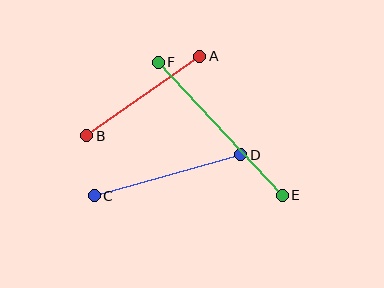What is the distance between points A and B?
The distance is approximately 138 pixels.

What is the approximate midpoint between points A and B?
The midpoint is at approximately (143, 96) pixels.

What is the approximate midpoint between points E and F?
The midpoint is at approximately (220, 129) pixels.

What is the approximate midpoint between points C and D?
The midpoint is at approximately (167, 175) pixels.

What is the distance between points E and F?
The distance is approximately 182 pixels.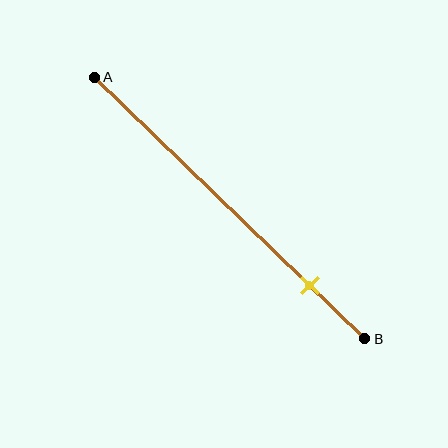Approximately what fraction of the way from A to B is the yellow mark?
The yellow mark is approximately 80% of the way from A to B.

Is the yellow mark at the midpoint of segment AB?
No, the mark is at about 80% from A, not at the 50% midpoint.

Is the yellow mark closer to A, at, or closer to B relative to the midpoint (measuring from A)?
The yellow mark is closer to point B than the midpoint of segment AB.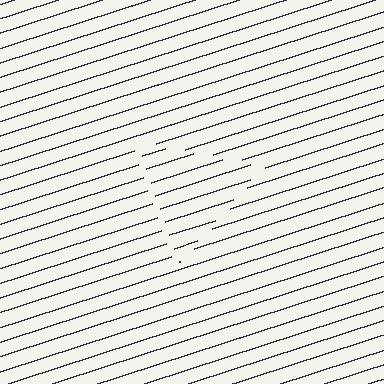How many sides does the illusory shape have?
3 sides — the line-ends trace a triangle.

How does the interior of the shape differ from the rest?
The interior of the shape contains the same grating, shifted by half a period — the contour is defined by the phase discontinuity where line-ends from the inner and outer gratings abut.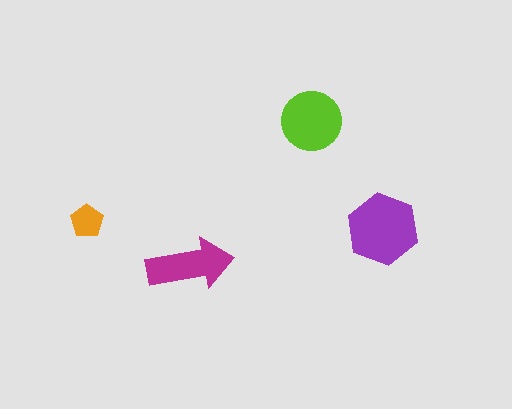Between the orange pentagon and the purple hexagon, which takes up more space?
The purple hexagon.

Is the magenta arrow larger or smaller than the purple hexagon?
Smaller.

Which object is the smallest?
The orange pentagon.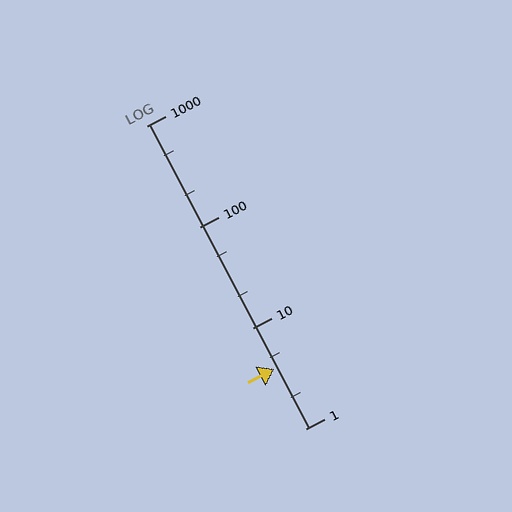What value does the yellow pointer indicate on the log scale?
The pointer indicates approximately 3.9.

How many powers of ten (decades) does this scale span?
The scale spans 3 decades, from 1 to 1000.